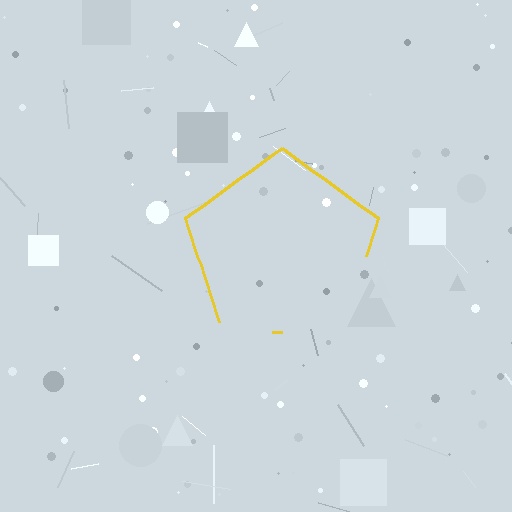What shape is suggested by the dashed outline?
The dashed outline suggests a pentagon.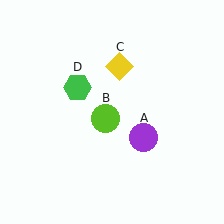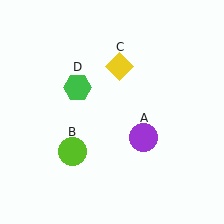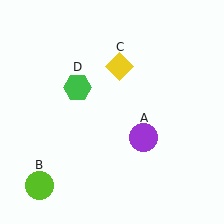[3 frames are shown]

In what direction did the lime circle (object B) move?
The lime circle (object B) moved down and to the left.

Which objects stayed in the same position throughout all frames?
Purple circle (object A) and yellow diamond (object C) and green hexagon (object D) remained stationary.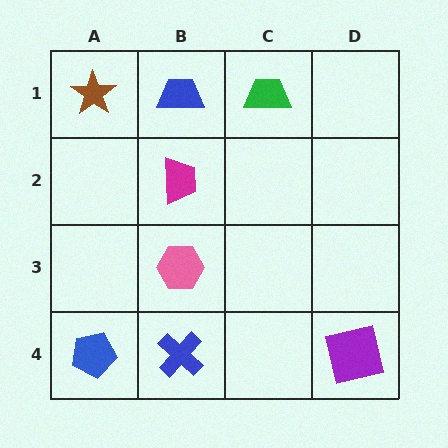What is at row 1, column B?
A blue trapezoid.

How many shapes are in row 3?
1 shape.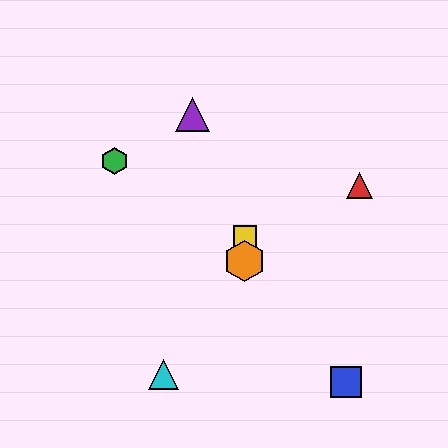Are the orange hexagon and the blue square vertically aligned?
No, the orange hexagon is at x≈245 and the blue square is at x≈346.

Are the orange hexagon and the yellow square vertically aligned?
Yes, both are at x≈245.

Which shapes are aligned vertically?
The yellow square, the orange hexagon are aligned vertically.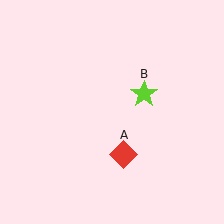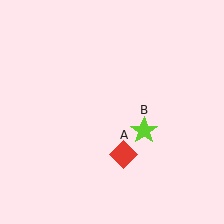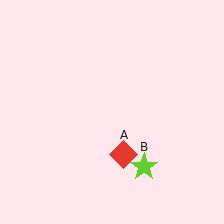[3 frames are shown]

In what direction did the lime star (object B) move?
The lime star (object B) moved down.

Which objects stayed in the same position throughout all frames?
Red diamond (object A) remained stationary.